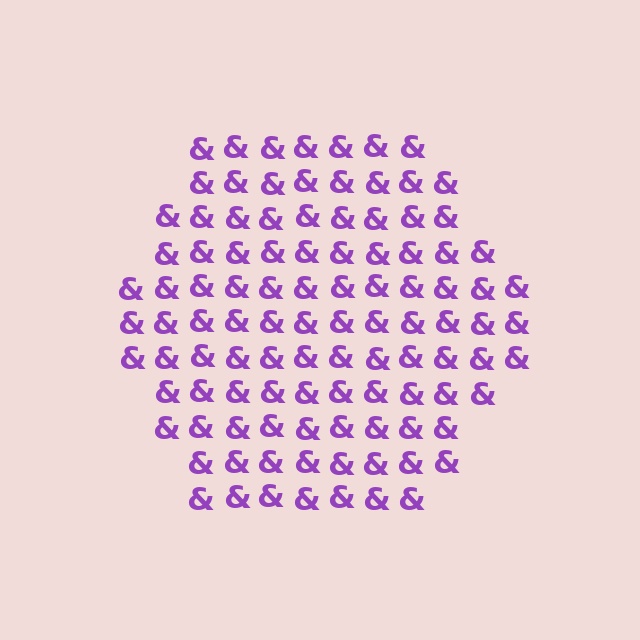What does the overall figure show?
The overall figure shows a hexagon.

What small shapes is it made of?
It is made of small ampersands.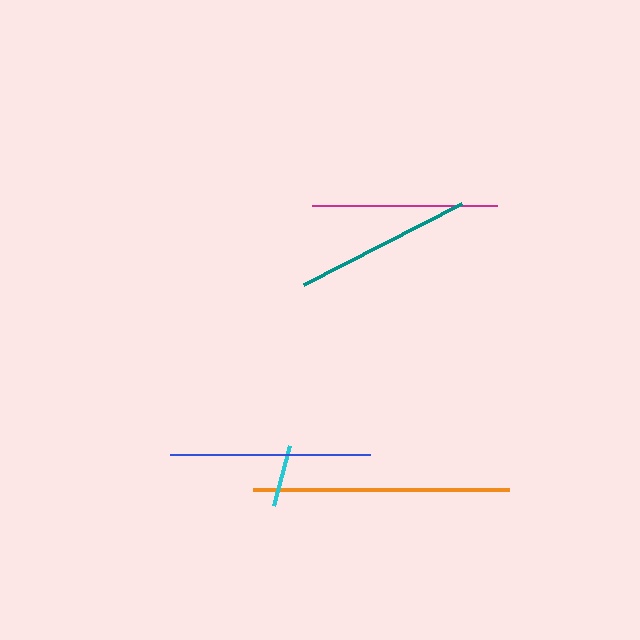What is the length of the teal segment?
The teal segment is approximately 178 pixels long.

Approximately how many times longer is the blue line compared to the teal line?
The blue line is approximately 1.1 times the length of the teal line.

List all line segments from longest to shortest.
From longest to shortest: orange, blue, magenta, teal, cyan.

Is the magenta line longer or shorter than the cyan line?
The magenta line is longer than the cyan line.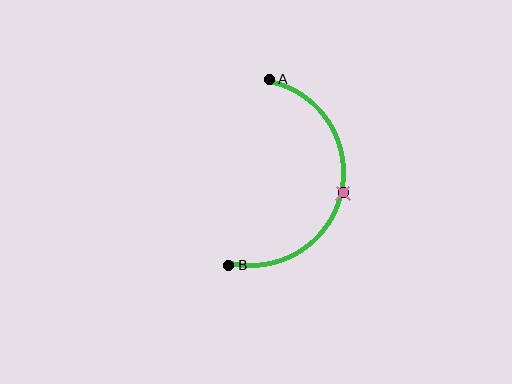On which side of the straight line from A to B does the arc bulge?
The arc bulges to the right of the straight line connecting A and B.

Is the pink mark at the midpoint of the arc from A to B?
Yes. The pink mark lies on the arc at equal arc-length from both A and B — it is the arc midpoint.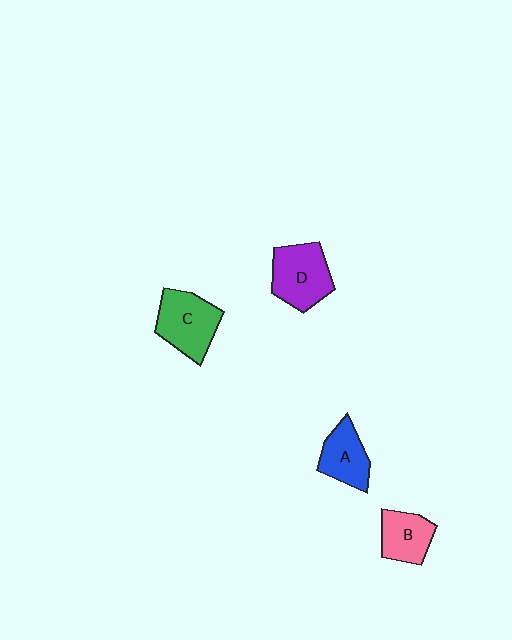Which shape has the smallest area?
Shape B (pink).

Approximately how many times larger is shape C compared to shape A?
Approximately 1.3 times.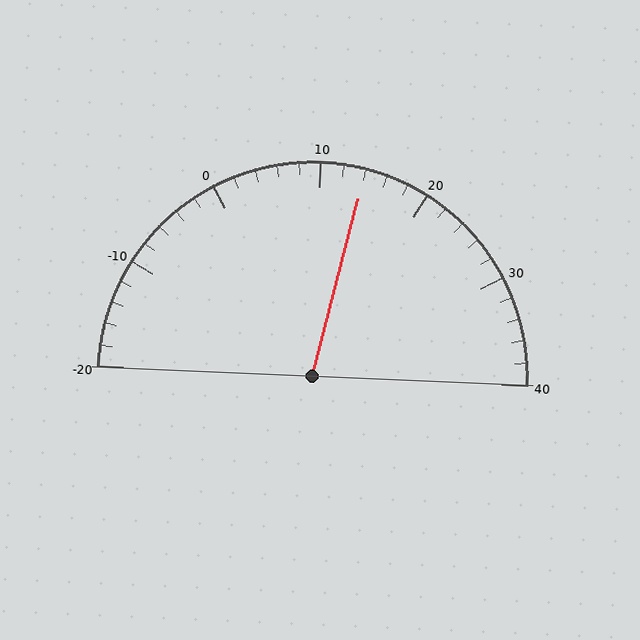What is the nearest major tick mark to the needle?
The nearest major tick mark is 10.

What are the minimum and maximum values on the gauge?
The gauge ranges from -20 to 40.